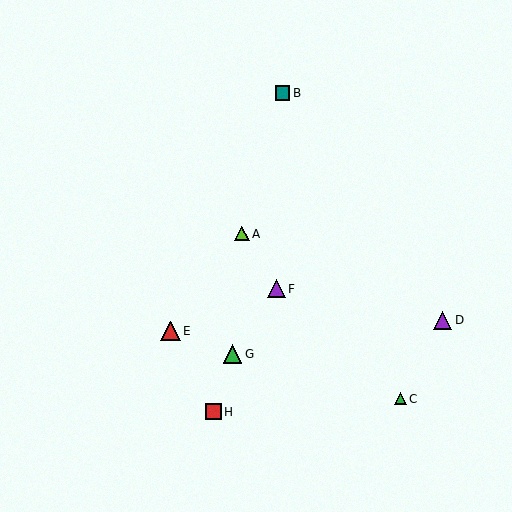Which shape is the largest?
The red triangle (labeled E) is the largest.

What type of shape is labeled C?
Shape C is a green triangle.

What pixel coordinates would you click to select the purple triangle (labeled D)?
Click at (443, 320) to select the purple triangle D.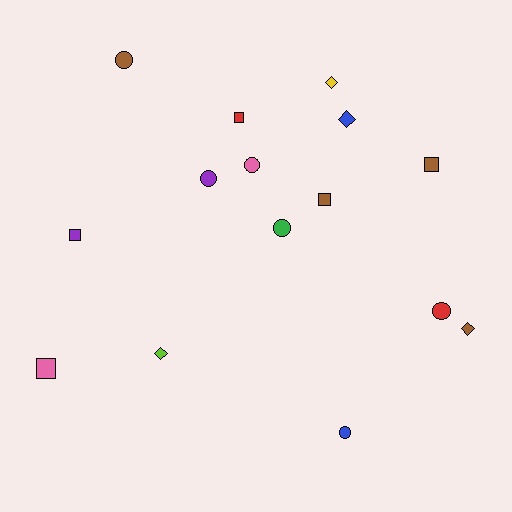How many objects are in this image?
There are 15 objects.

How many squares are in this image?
There are 5 squares.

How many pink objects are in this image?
There are 2 pink objects.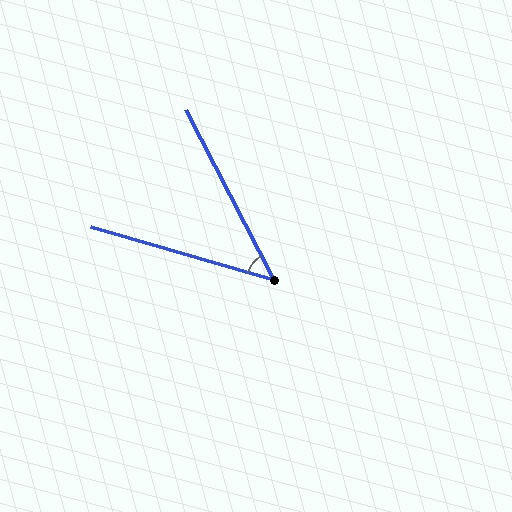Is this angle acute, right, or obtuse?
It is acute.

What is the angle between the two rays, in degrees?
Approximately 46 degrees.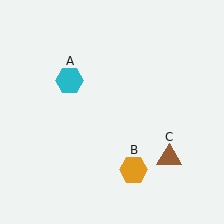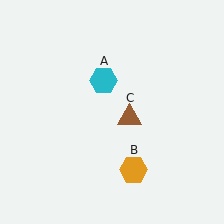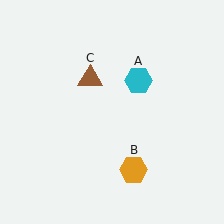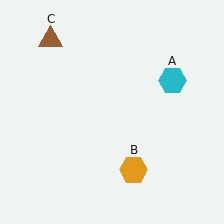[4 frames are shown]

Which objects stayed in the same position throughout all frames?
Orange hexagon (object B) remained stationary.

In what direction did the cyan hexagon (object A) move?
The cyan hexagon (object A) moved right.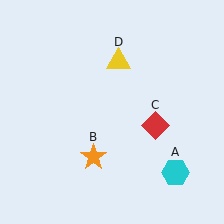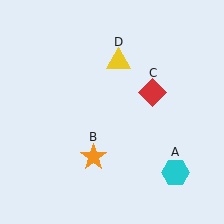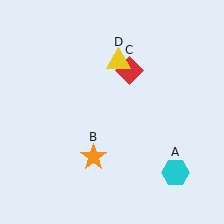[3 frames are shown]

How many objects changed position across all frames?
1 object changed position: red diamond (object C).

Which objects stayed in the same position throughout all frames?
Cyan hexagon (object A) and orange star (object B) and yellow triangle (object D) remained stationary.